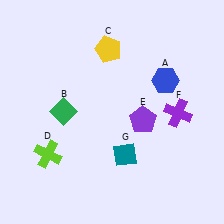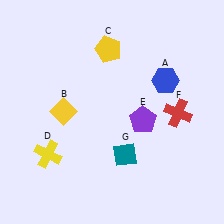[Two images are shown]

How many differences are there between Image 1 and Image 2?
There are 3 differences between the two images.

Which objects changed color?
B changed from green to yellow. D changed from lime to yellow. F changed from purple to red.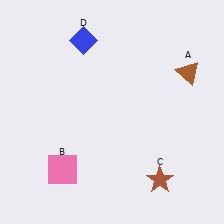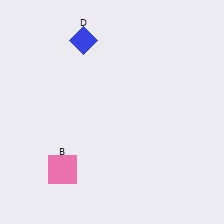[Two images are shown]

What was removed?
The brown triangle (A), the brown star (C) were removed in Image 2.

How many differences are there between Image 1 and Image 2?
There are 2 differences between the two images.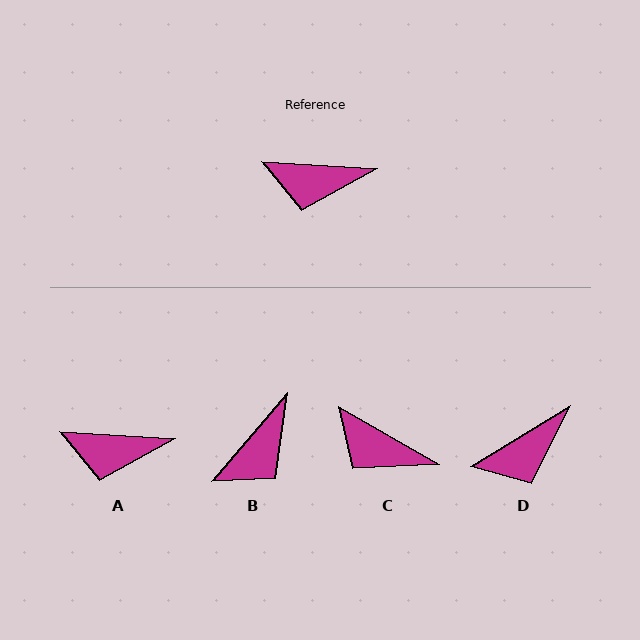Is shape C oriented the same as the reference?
No, it is off by about 26 degrees.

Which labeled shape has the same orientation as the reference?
A.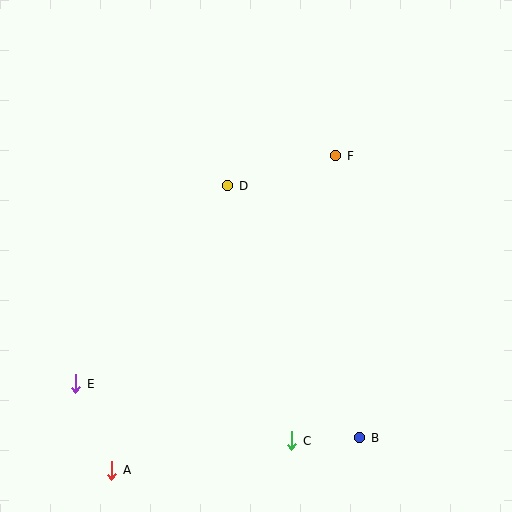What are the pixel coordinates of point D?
Point D is at (228, 186).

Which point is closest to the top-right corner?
Point F is closest to the top-right corner.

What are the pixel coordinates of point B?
Point B is at (360, 438).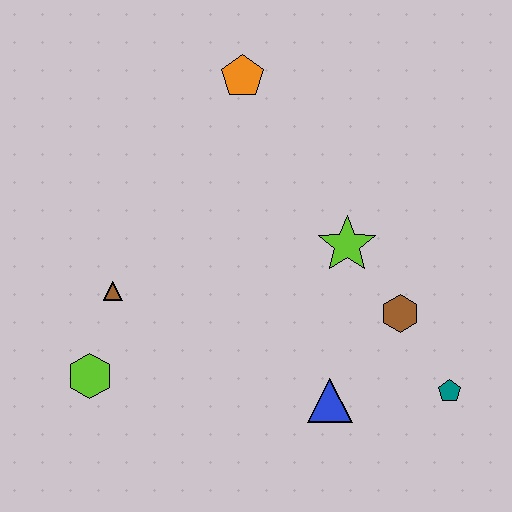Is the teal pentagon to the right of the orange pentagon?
Yes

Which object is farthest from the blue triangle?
The orange pentagon is farthest from the blue triangle.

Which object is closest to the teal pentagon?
The brown hexagon is closest to the teal pentagon.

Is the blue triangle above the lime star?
No